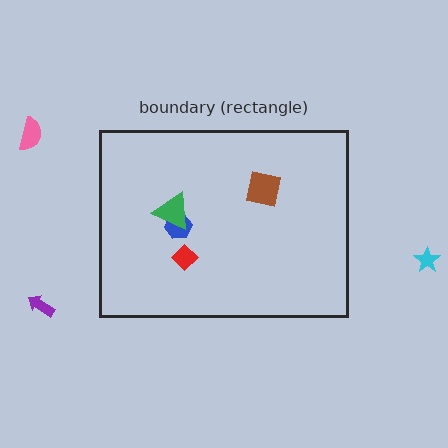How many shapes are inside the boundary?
4 inside, 3 outside.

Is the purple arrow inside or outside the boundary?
Outside.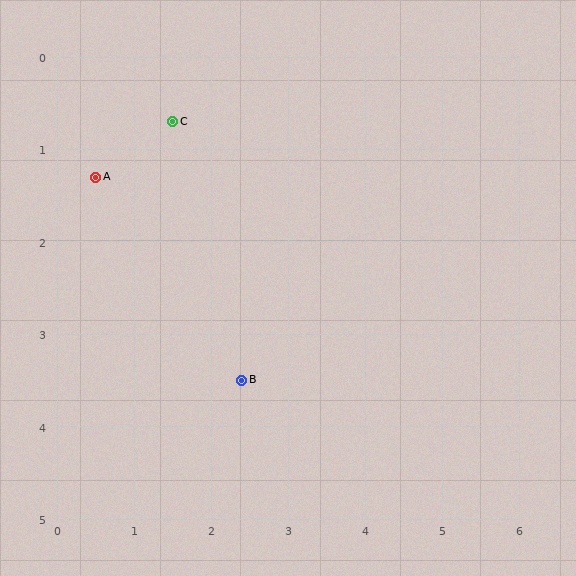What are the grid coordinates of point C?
Point C is at approximately (1.5, 0.7).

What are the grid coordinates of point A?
Point A is at approximately (0.5, 1.3).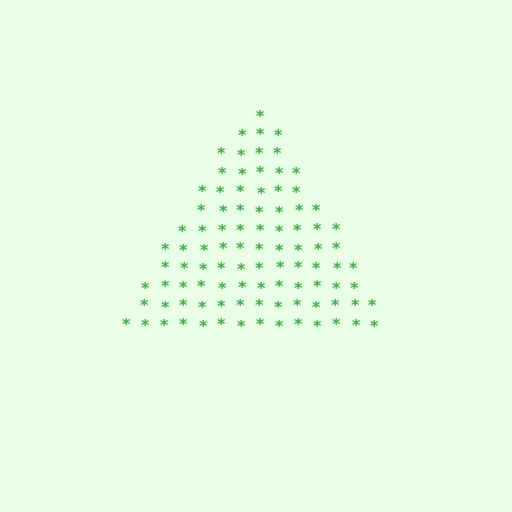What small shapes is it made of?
It is made of small asterisks.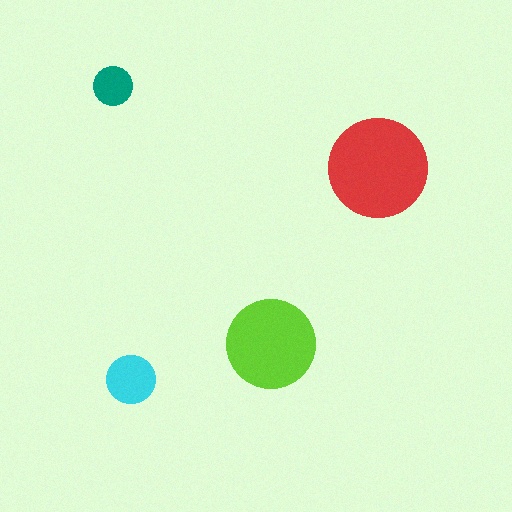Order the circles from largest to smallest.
the red one, the lime one, the cyan one, the teal one.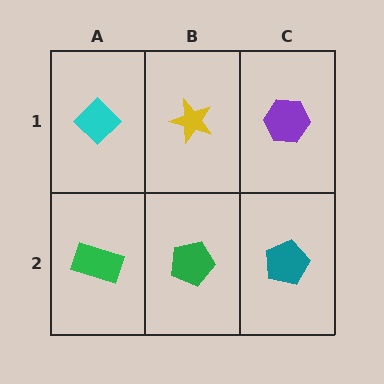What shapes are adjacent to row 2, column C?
A purple hexagon (row 1, column C), a green pentagon (row 2, column B).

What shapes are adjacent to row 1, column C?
A teal pentagon (row 2, column C), a yellow star (row 1, column B).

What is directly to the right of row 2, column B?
A teal pentagon.